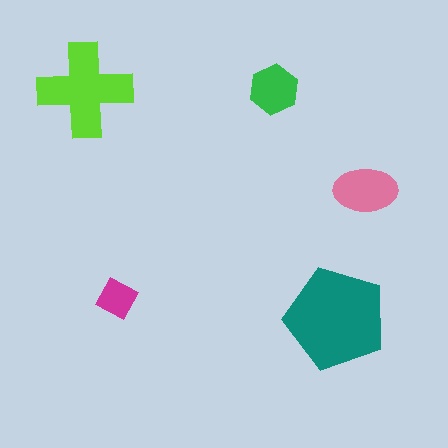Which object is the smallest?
The magenta diamond.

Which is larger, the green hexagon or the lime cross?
The lime cross.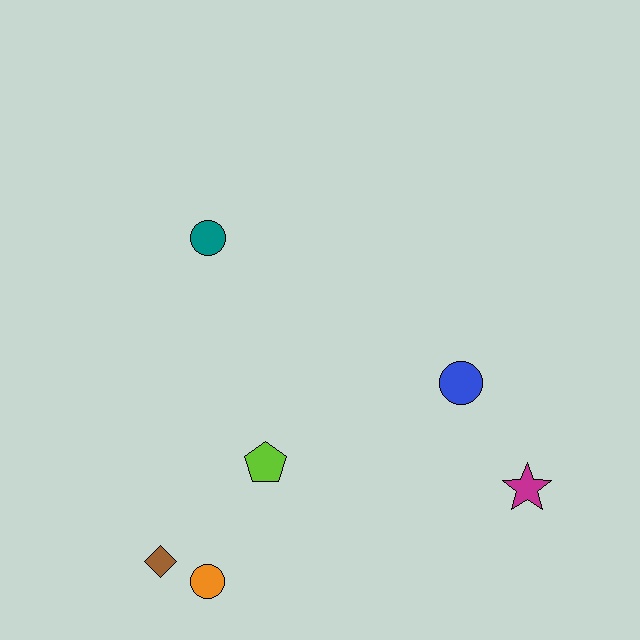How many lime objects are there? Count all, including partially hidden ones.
There is 1 lime object.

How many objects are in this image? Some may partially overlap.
There are 6 objects.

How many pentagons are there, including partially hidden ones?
There is 1 pentagon.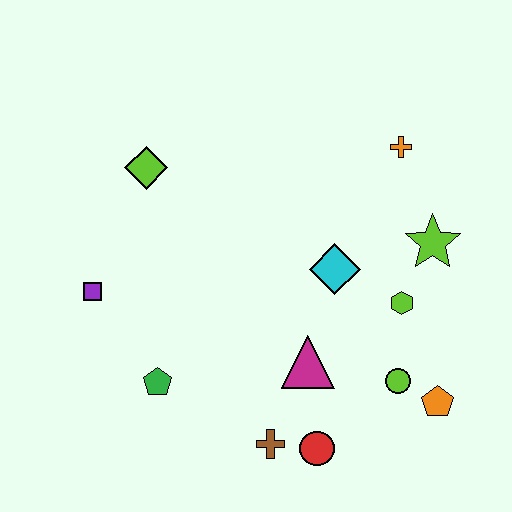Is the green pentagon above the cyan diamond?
No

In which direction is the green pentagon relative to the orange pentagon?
The green pentagon is to the left of the orange pentagon.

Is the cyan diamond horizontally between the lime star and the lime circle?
No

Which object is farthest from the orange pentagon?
The lime diamond is farthest from the orange pentagon.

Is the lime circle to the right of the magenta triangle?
Yes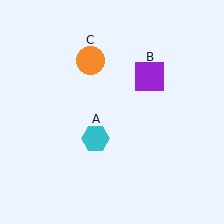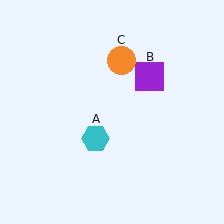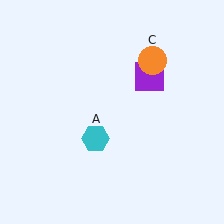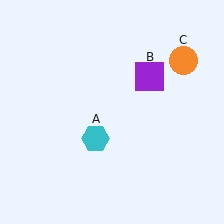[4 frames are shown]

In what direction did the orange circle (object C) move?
The orange circle (object C) moved right.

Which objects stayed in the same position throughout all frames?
Cyan hexagon (object A) and purple square (object B) remained stationary.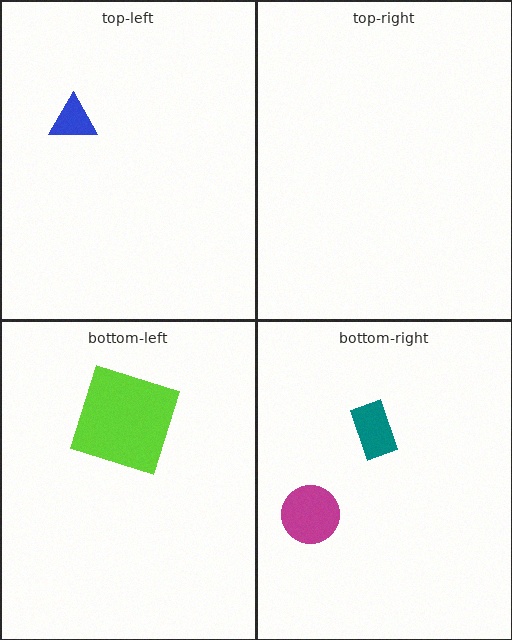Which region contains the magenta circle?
The bottom-right region.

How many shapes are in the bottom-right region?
2.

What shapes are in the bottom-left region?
The lime square.